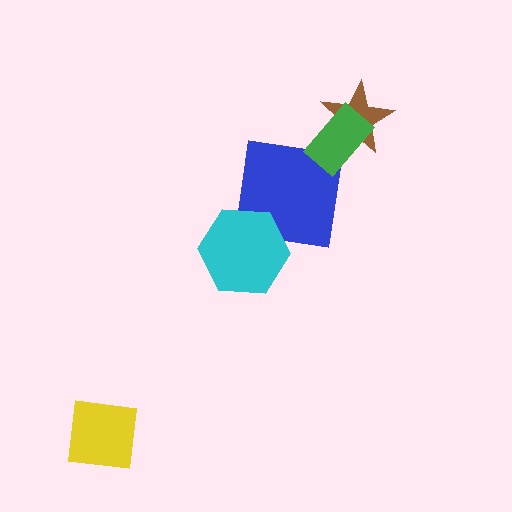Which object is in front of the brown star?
The green rectangle is in front of the brown star.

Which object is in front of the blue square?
The cyan hexagon is in front of the blue square.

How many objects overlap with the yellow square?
0 objects overlap with the yellow square.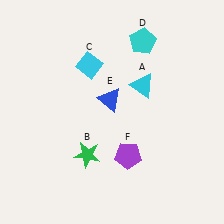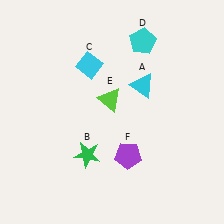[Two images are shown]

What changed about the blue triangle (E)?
In Image 1, E is blue. In Image 2, it changed to lime.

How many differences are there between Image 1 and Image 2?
There is 1 difference between the two images.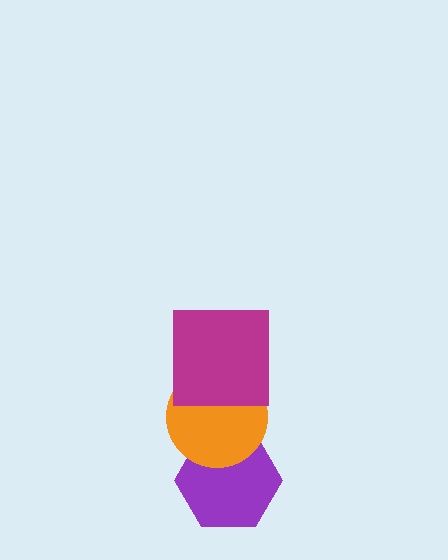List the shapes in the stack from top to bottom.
From top to bottom: the magenta square, the orange circle, the purple hexagon.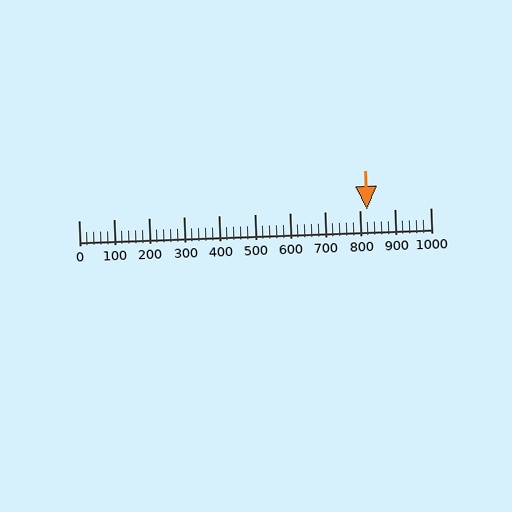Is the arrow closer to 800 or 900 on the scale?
The arrow is closer to 800.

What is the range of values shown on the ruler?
The ruler shows values from 0 to 1000.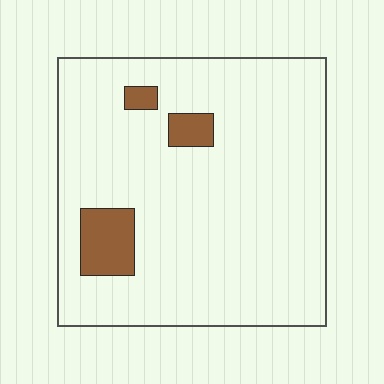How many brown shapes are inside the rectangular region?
3.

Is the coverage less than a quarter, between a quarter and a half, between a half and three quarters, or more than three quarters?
Less than a quarter.